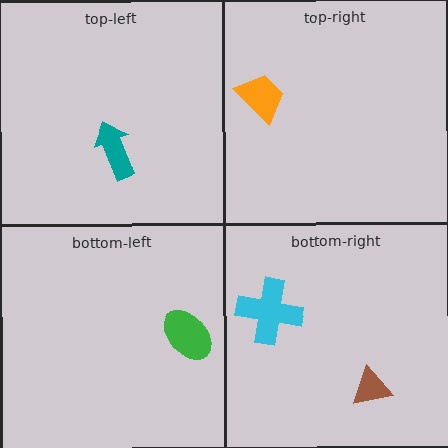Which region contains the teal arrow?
The top-left region.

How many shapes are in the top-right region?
1.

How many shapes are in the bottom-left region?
1.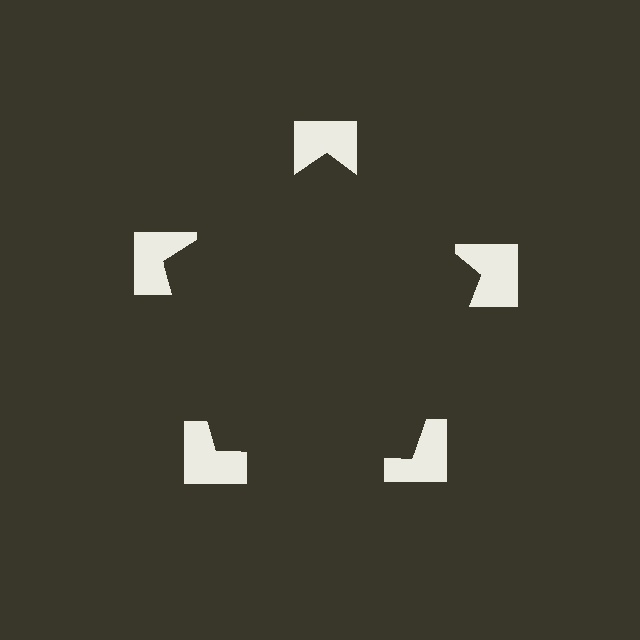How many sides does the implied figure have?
5 sides.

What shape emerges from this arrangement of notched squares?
An illusory pentagon — its edges are inferred from the aligned wedge cuts in the notched squares, not physically drawn.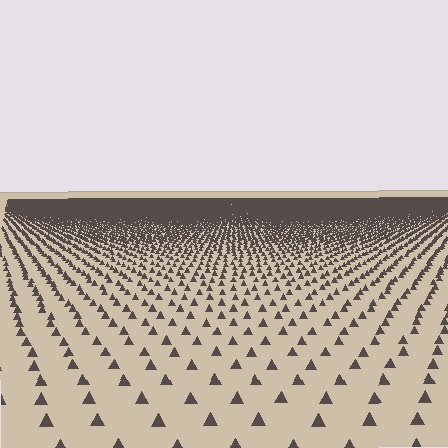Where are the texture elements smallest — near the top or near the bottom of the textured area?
Near the top.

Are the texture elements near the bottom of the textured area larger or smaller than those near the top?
Larger. Near the bottom, elements are closer to the viewer and appear at a bigger on-screen size.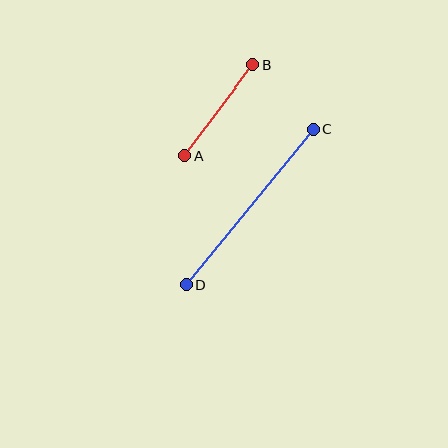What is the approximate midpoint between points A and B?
The midpoint is at approximately (219, 110) pixels.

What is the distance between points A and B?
The distance is approximately 114 pixels.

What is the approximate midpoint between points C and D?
The midpoint is at approximately (250, 207) pixels.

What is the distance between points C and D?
The distance is approximately 201 pixels.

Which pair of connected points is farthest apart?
Points C and D are farthest apart.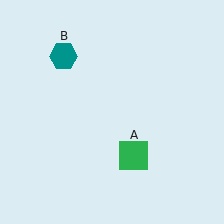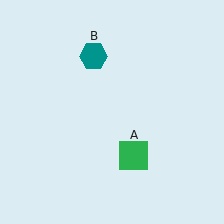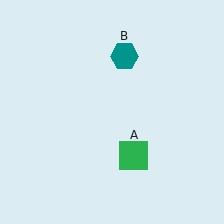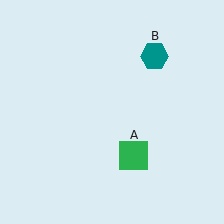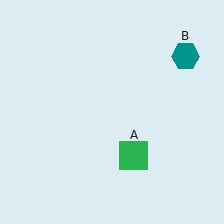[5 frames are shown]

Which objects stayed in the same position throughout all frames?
Green square (object A) remained stationary.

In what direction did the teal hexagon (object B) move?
The teal hexagon (object B) moved right.